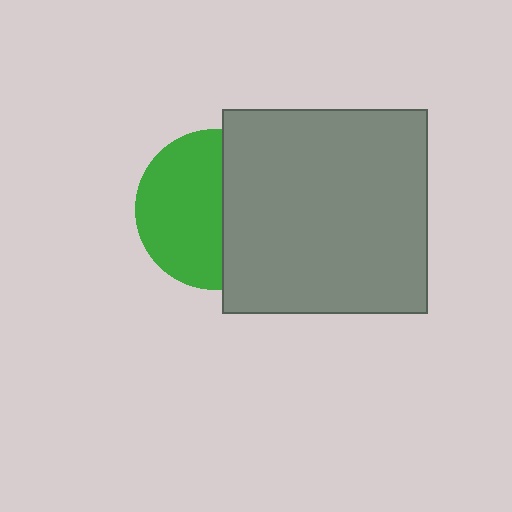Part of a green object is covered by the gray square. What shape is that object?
It is a circle.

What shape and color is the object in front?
The object in front is a gray square.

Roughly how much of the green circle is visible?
About half of it is visible (roughly 55%).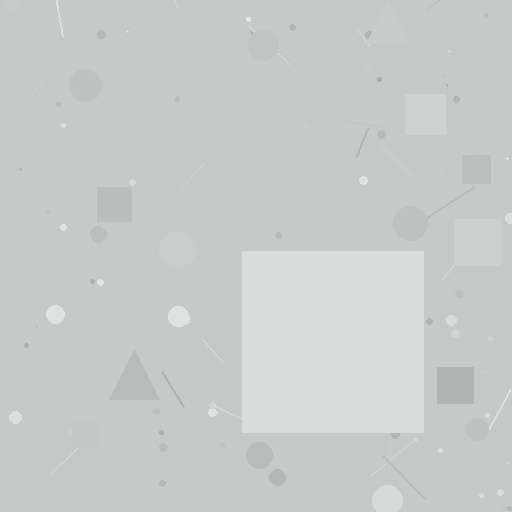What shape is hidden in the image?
A square is hidden in the image.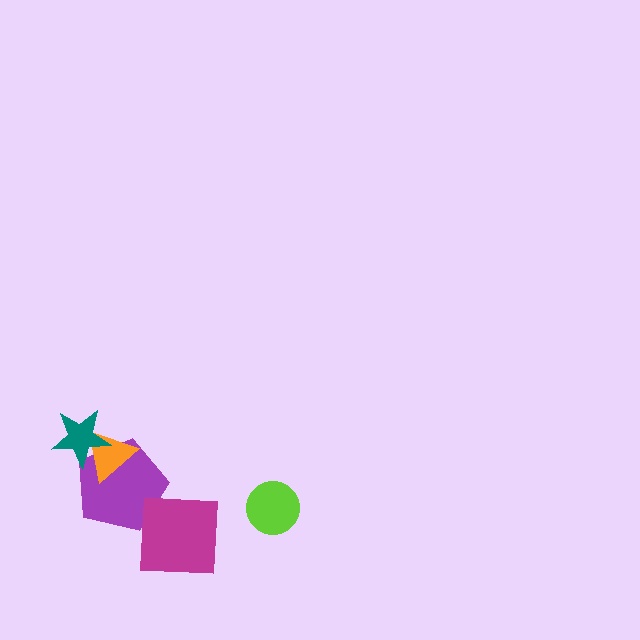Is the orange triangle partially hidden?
Yes, it is partially covered by another shape.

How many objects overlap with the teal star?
2 objects overlap with the teal star.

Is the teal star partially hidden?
No, no other shape covers it.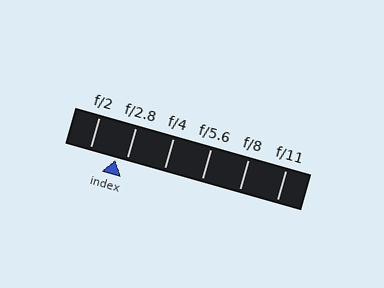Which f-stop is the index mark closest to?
The index mark is closest to f/2.8.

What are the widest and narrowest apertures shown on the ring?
The widest aperture shown is f/2 and the narrowest is f/11.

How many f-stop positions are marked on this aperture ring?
There are 6 f-stop positions marked.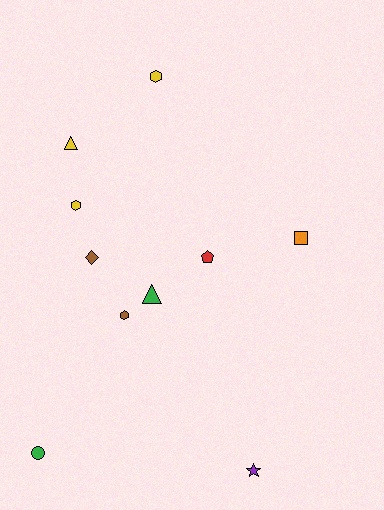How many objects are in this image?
There are 10 objects.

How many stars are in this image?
There is 1 star.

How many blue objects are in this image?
There are no blue objects.